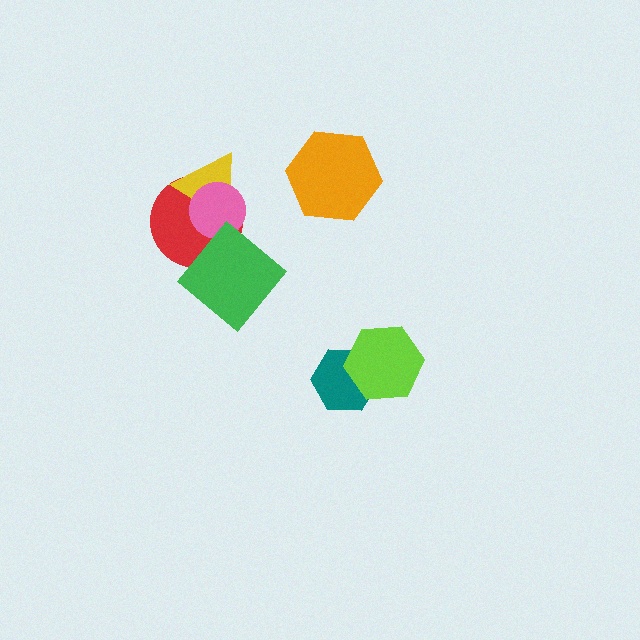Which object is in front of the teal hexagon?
The lime hexagon is in front of the teal hexagon.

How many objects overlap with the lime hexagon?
1 object overlaps with the lime hexagon.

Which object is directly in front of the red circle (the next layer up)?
The yellow triangle is directly in front of the red circle.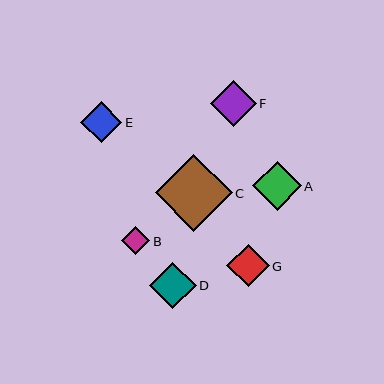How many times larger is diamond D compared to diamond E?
Diamond D is approximately 1.1 times the size of diamond E.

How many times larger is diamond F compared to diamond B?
Diamond F is approximately 1.7 times the size of diamond B.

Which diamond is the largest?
Diamond C is the largest with a size of approximately 77 pixels.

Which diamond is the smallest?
Diamond B is the smallest with a size of approximately 28 pixels.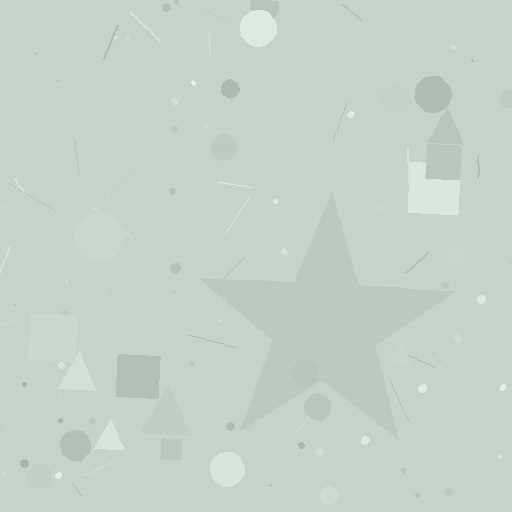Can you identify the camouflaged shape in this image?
The camouflaged shape is a star.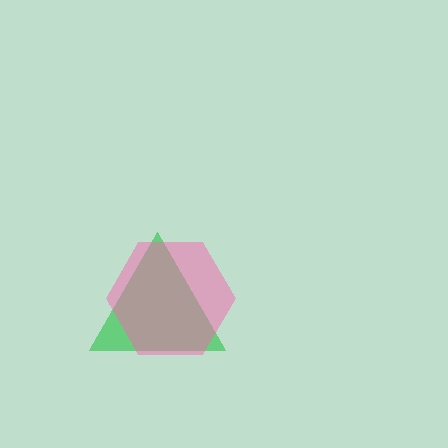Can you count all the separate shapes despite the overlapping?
Yes, there are 2 separate shapes.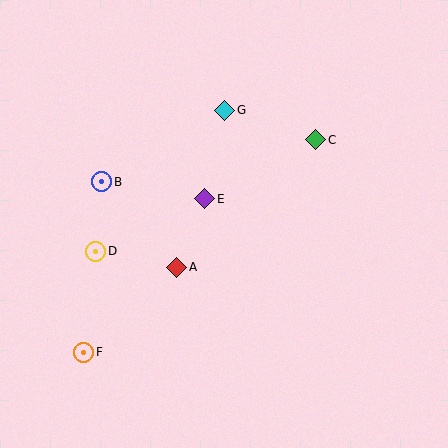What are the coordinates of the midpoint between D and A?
The midpoint between D and A is at (136, 259).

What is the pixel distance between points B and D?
The distance between B and D is 70 pixels.